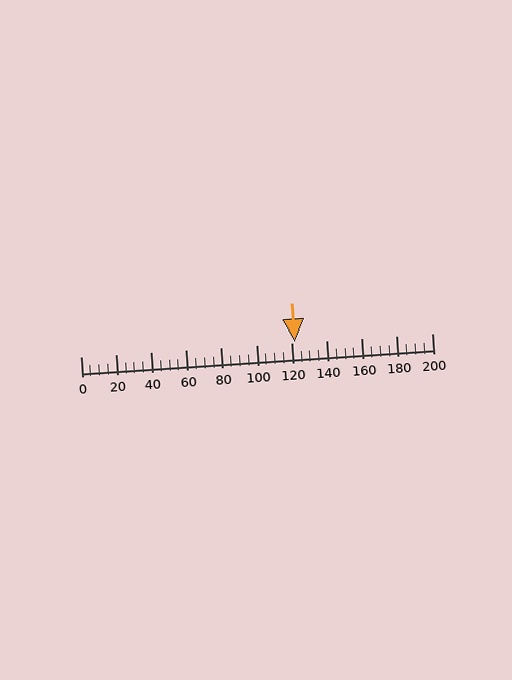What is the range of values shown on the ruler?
The ruler shows values from 0 to 200.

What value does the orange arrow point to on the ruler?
The orange arrow points to approximately 122.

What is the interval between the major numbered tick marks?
The major tick marks are spaced 20 units apart.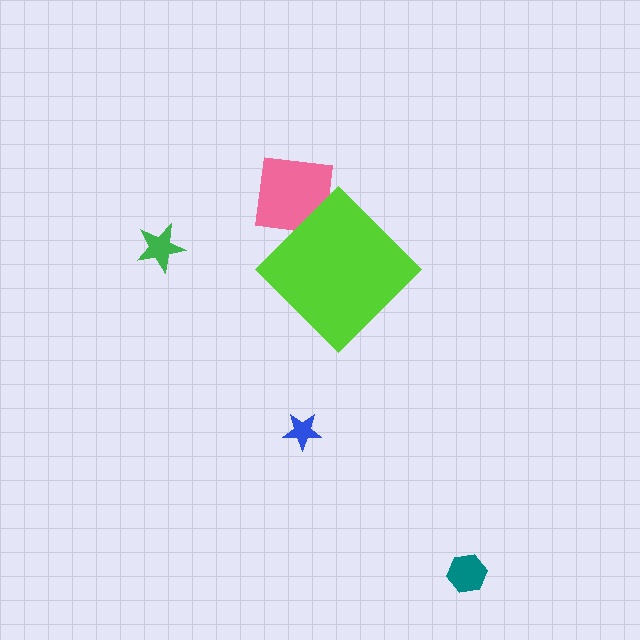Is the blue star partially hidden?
No, the blue star is fully visible.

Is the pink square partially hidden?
Yes, the pink square is partially hidden behind the lime diamond.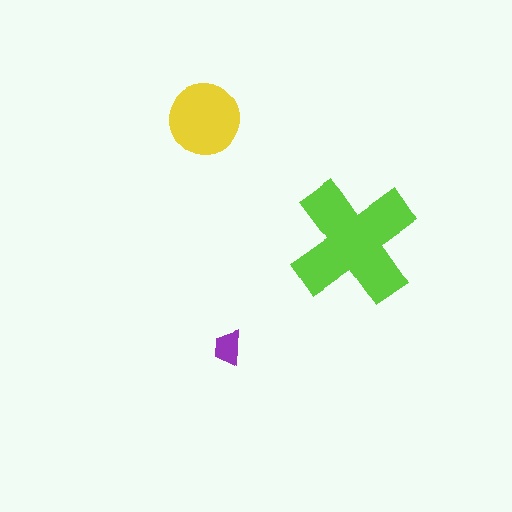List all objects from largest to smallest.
The lime cross, the yellow circle, the purple trapezoid.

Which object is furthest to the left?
The yellow circle is leftmost.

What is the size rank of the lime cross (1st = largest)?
1st.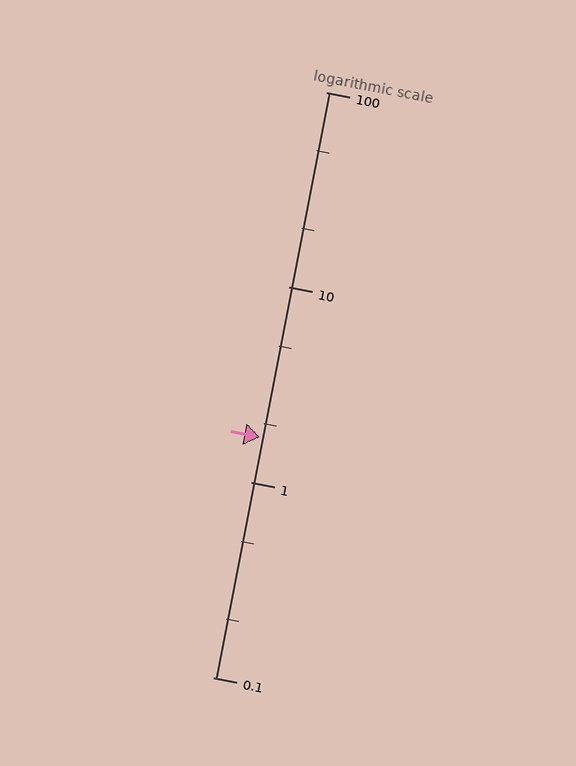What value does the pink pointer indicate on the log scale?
The pointer indicates approximately 1.7.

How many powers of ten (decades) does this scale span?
The scale spans 3 decades, from 0.1 to 100.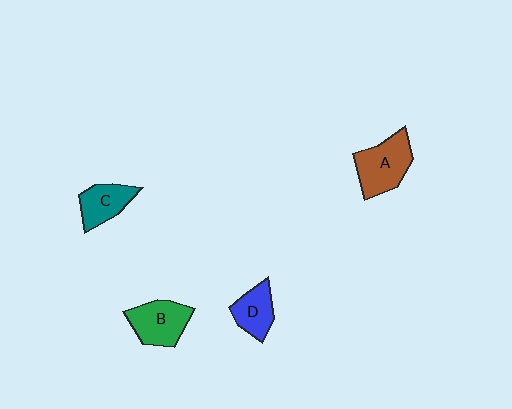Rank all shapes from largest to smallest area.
From largest to smallest: A (brown), B (green), C (teal), D (blue).